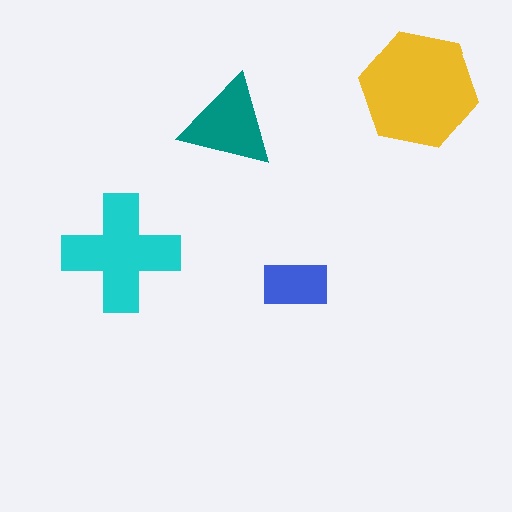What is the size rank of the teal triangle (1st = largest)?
3rd.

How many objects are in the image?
There are 4 objects in the image.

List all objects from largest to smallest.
The yellow hexagon, the cyan cross, the teal triangle, the blue rectangle.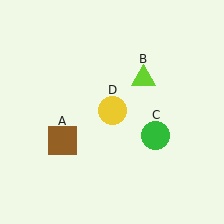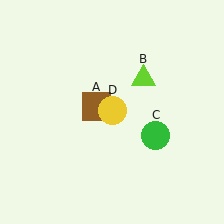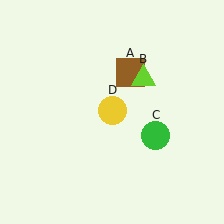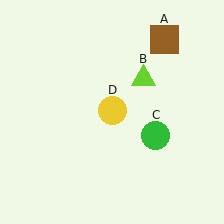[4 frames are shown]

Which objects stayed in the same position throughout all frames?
Lime triangle (object B) and green circle (object C) and yellow circle (object D) remained stationary.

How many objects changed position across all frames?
1 object changed position: brown square (object A).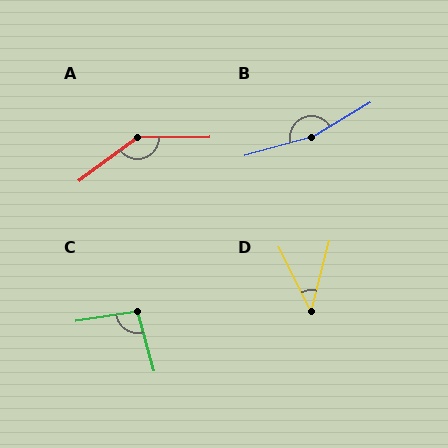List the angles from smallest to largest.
D (42°), C (97°), A (144°), B (164°).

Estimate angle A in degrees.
Approximately 144 degrees.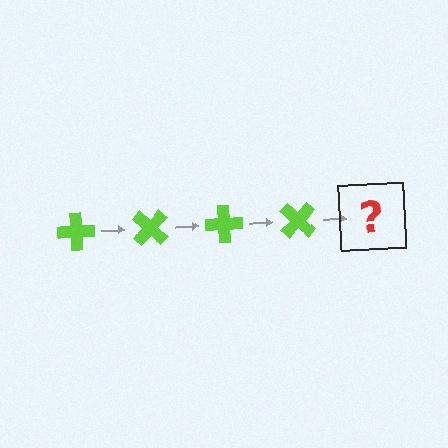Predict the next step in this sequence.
The next step is a lime cross rotated 180 degrees.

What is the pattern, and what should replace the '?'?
The pattern is that the cross rotates 45 degrees each step. The '?' should be a lime cross rotated 180 degrees.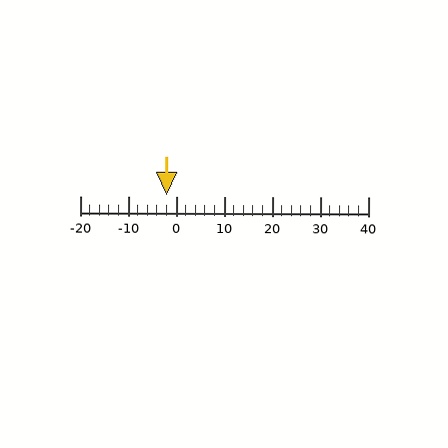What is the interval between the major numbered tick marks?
The major tick marks are spaced 10 units apart.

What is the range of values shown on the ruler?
The ruler shows values from -20 to 40.